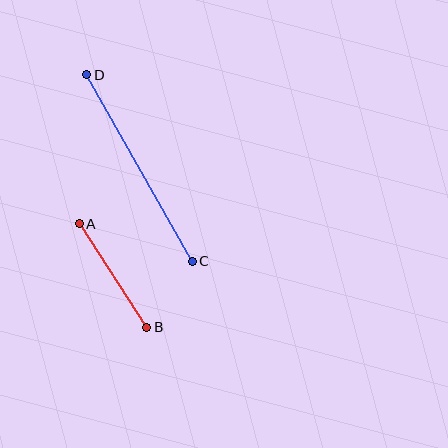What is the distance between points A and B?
The distance is approximately 123 pixels.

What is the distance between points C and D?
The distance is approximately 214 pixels.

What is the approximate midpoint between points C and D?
The midpoint is at approximately (140, 168) pixels.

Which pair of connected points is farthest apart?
Points C and D are farthest apart.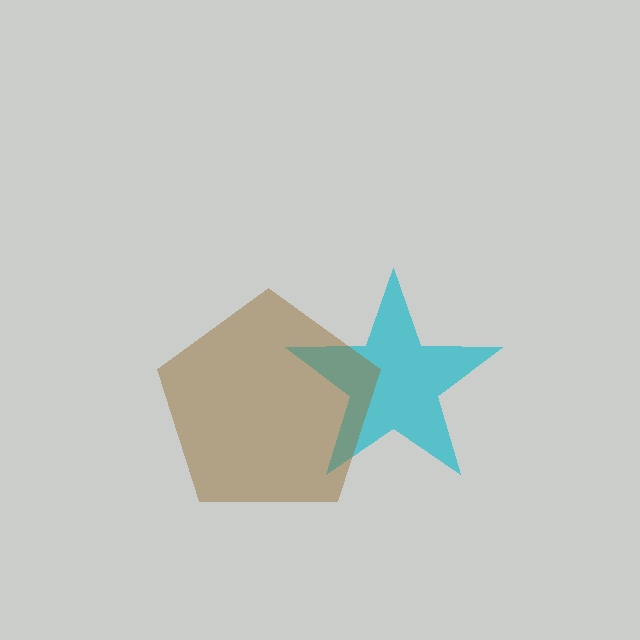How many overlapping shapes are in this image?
There are 2 overlapping shapes in the image.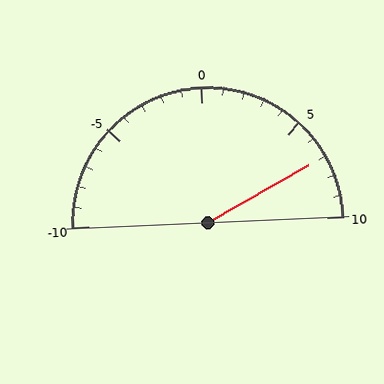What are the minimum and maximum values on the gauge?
The gauge ranges from -10 to 10.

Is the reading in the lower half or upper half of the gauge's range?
The reading is in the upper half of the range (-10 to 10).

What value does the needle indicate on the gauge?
The needle indicates approximately 7.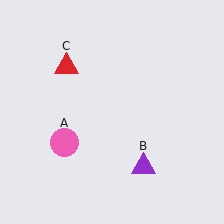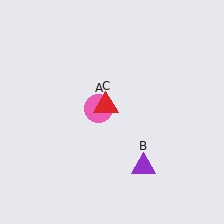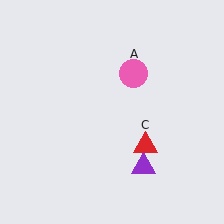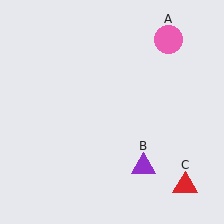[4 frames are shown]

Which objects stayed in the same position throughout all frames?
Purple triangle (object B) remained stationary.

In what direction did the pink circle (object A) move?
The pink circle (object A) moved up and to the right.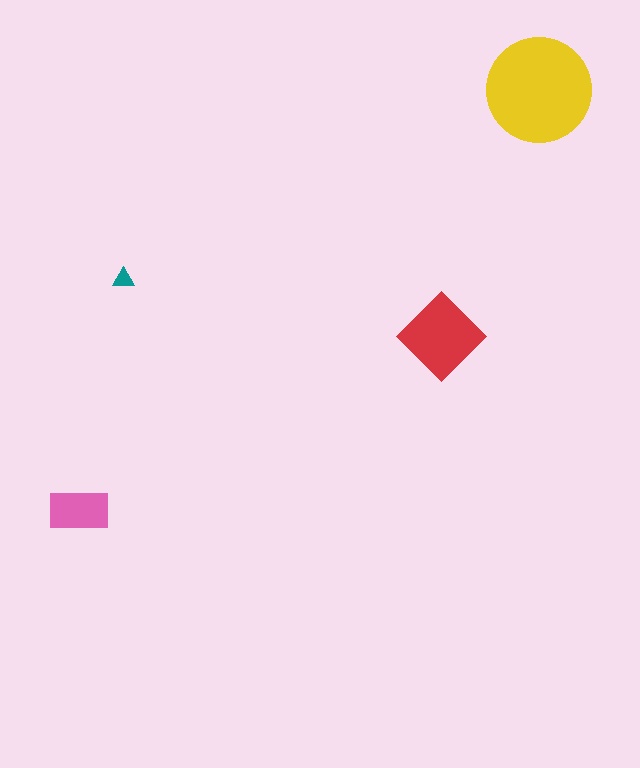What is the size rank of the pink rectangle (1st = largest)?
3rd.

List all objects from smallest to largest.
The teal triangle, the pink rectangle, the red diamond, the yellow circle.